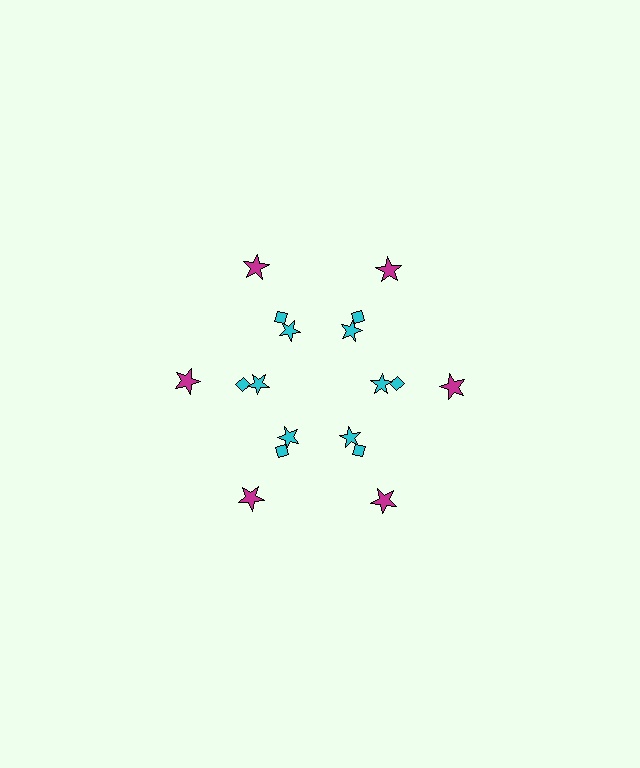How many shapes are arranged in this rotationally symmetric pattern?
There are 18 shapes, arranged in 6 groups of 3.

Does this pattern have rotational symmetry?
Yes, this pattern has 6-fold rotational symmetry. It looks the same after rotating 60 degrees around the center.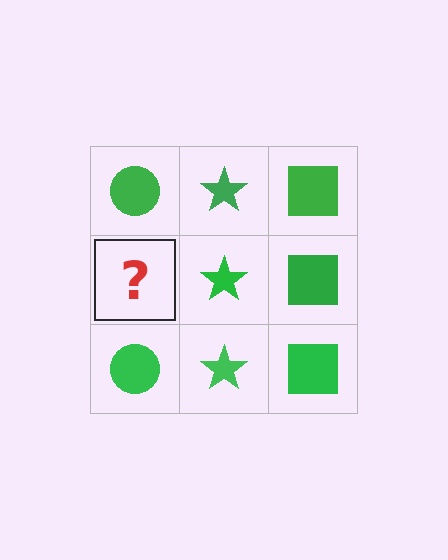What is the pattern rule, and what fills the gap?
The rule is that each column has a consistent shape. The gap should be filled with a green circle.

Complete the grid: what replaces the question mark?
The question mark should be replaced with a green circle.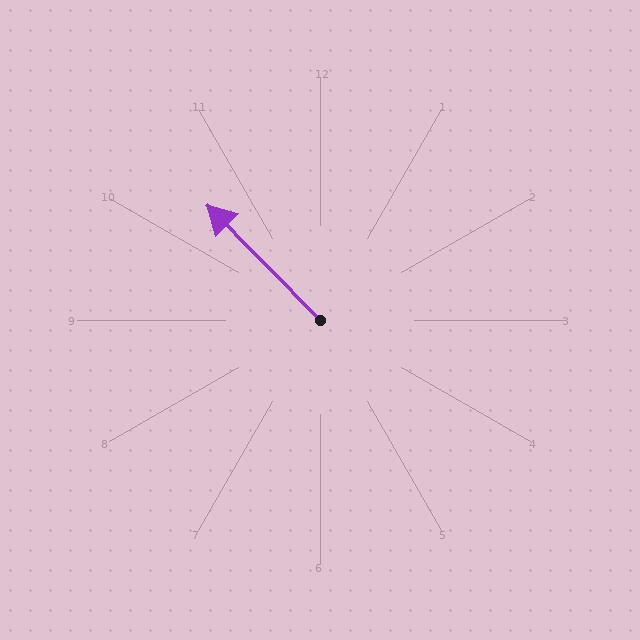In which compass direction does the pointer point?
Northwest.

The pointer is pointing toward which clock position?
Roughly 11 o'clock.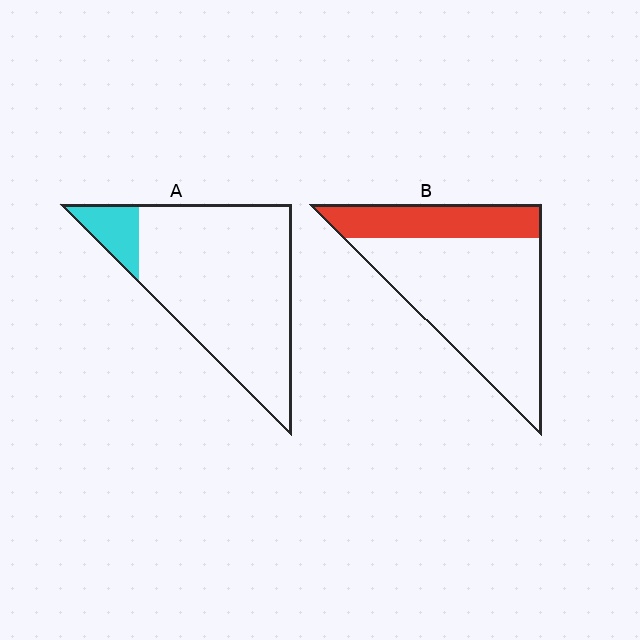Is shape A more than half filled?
No.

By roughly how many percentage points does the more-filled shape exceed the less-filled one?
By roughly 15 percentage points (B over A).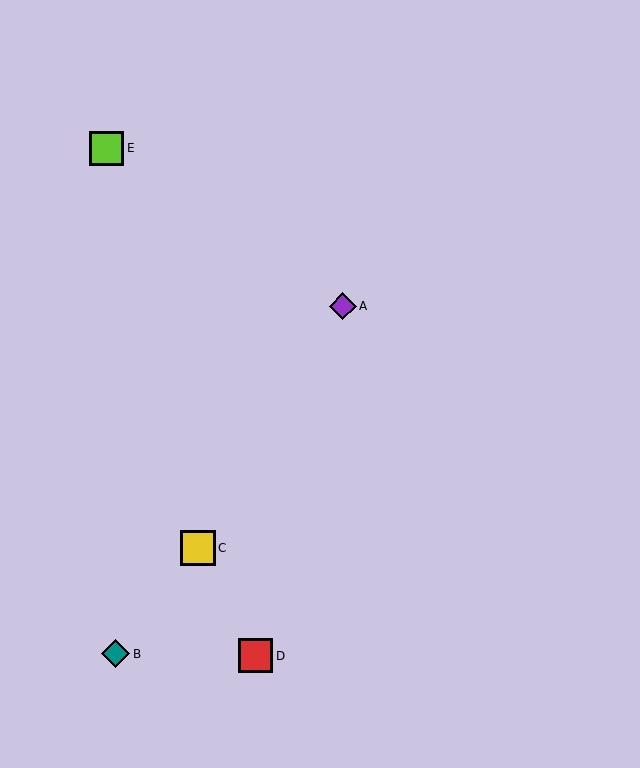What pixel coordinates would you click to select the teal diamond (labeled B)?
Click at (116, 654) to select the teal diamond B.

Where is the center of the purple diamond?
The center of the purple diamond is at (343, 306).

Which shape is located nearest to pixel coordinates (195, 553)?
The yellow square (labeled C) at (198, 548) is nearest to that location.